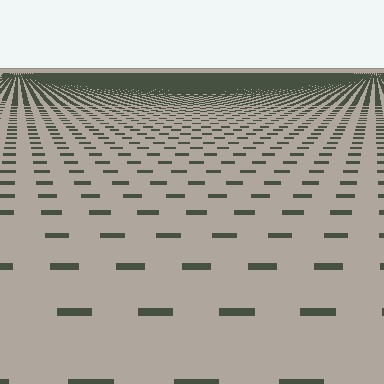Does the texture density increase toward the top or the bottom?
Density increases toward the top.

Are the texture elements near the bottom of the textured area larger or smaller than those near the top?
Larger. Near the bottom, elements are closer to the viewer and appear at a bigger on-screen size.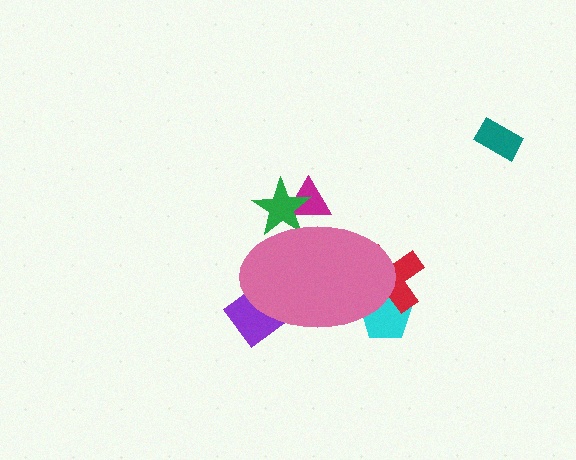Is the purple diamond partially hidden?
Yes, the purple diamond is partially hidden behind the pink ellipse.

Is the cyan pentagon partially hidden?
Yes, the cyan pentagon is partially hidden behind the pink ellipse.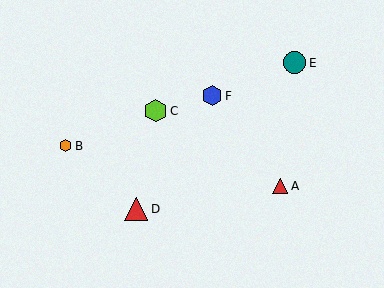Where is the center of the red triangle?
The center of the red triangle is at (280, 186).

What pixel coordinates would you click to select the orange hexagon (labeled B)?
Click at (66, 146) to select the orange hexagon B.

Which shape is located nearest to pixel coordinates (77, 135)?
The orange hexagon (labeled B) at (66, 146) is nearest to that location.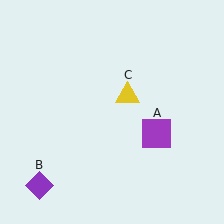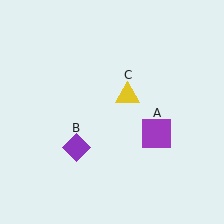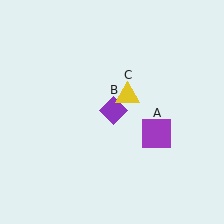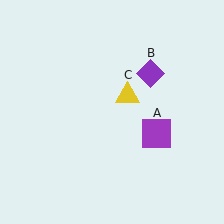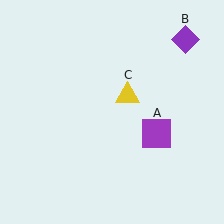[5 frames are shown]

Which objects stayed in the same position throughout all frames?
Purple square (object A) and yellow triangle (object C) remained stationary.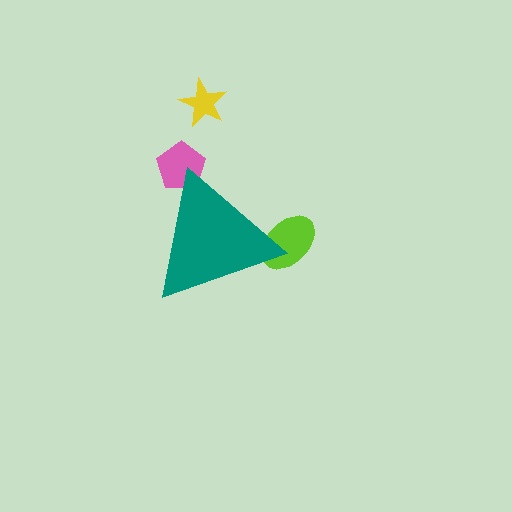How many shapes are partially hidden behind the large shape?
2 shapes are partially hidden.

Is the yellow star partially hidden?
No, the yellow star is fully visible.